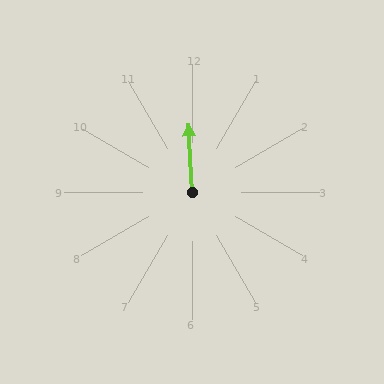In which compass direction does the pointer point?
North.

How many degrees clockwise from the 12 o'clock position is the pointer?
Approximately 357 degrees.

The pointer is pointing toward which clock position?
Roughly 12 o'clock.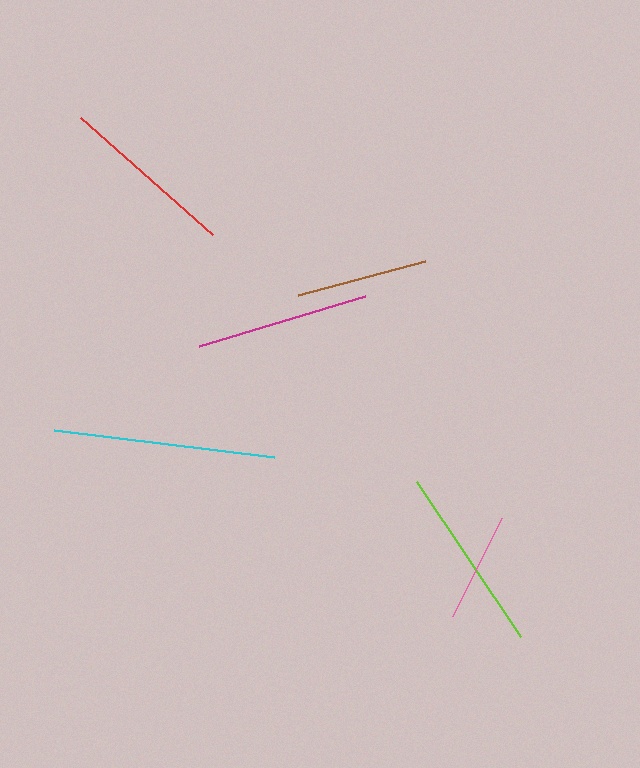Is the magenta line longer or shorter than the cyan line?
The cyan line is longer than the magenta line.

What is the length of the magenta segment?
The magenta segment is approximately 174 pixels long.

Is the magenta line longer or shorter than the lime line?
The lime line is longer than the magenta line.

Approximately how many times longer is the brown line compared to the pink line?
The brown line is approximately 1.2 times the length of the pink line.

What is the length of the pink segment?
The pink segment is approximately 109 pixels long.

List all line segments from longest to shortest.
From longest to shortest: cyan, lime, red, magenta, brown, pink.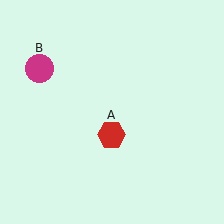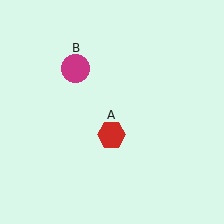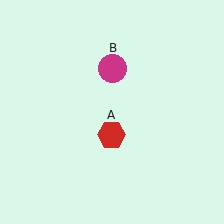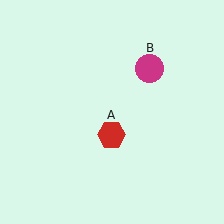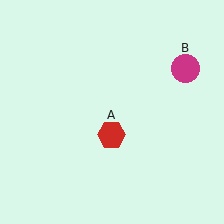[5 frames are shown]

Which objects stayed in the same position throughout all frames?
Red hexagon (object A) remained stationary.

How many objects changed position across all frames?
1 object changed position: magenta circle (object B).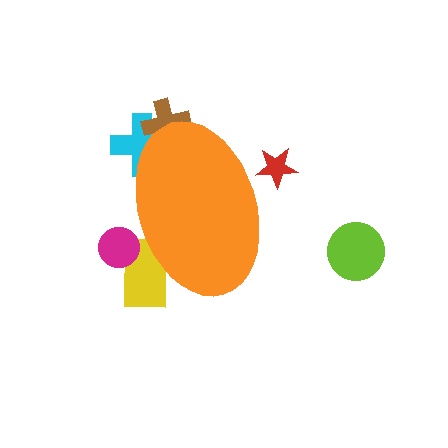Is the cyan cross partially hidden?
Yes, the cyan cross is partially hidden behind the orange ellipse.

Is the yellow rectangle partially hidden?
Yes, the yellow rectangle is partially hidden behind the orange ellipse.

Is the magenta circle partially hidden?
Yes, the magenta circle is partially hidden behind the orange ellipse.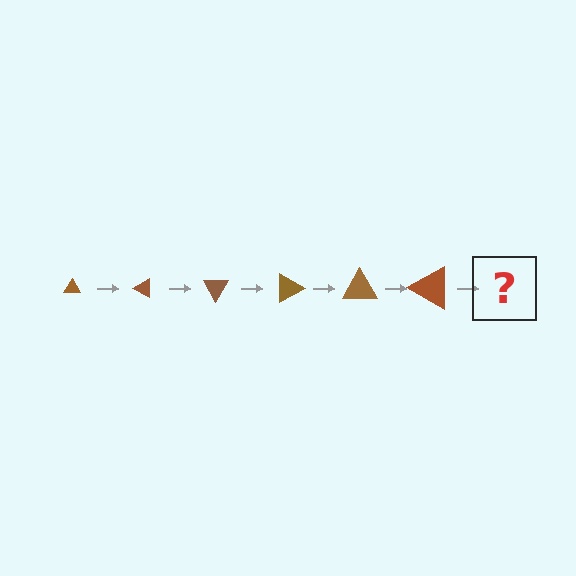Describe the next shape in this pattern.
It should be a triangle, larger than the previous one and rotated 180 degrees from the start.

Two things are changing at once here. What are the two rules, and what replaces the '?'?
The two rules are that the triangle grows larger each step and it rotates 30 degrees each step. The '?' should be a triangle, larger than the previous one and rotated 180 degrees from the start.